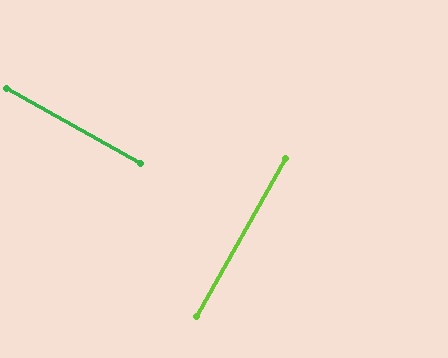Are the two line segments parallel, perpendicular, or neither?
Perpendicular — they meet at approximately 90°.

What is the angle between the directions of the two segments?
Approximately 90 degrees.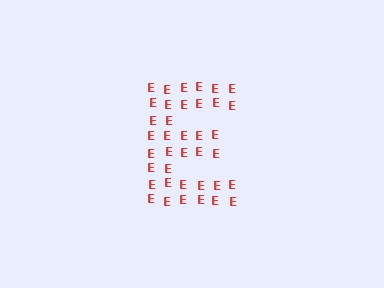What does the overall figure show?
The overall figure shows the letter E.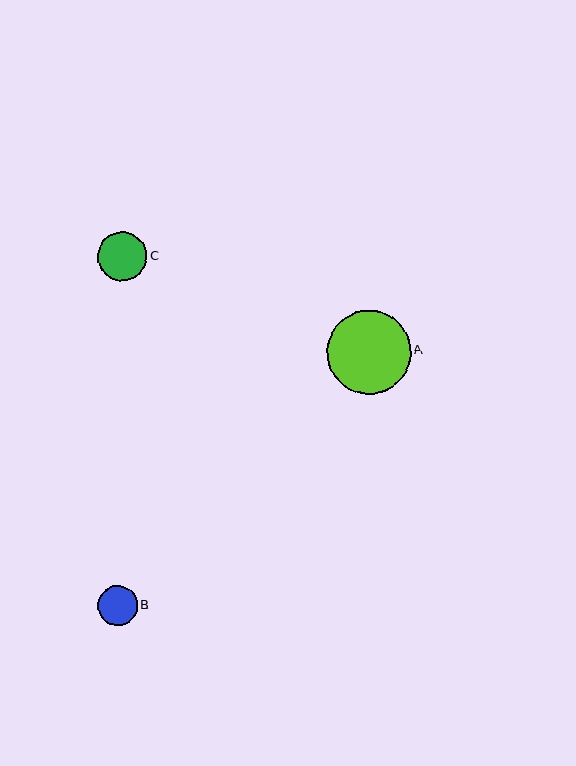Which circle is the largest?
Circle A is the largest with a size of approximately 84 pixels.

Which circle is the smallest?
Circle B is the smallest with a size of approximately 39 pixels.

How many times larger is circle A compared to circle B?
Circle A is approximately 2.1 times the size of circle B.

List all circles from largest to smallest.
From largest to smallest: A, C, B.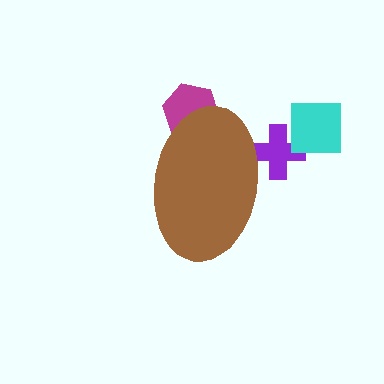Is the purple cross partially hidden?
Yes, the purple cross is partially hidden behind the brown ellipse.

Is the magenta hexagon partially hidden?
Yes, the magenta hexagon is partially hidden behind the brown ellipse.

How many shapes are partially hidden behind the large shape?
2 shapes are partially hidden.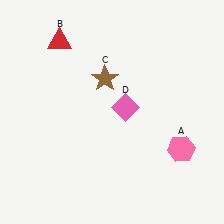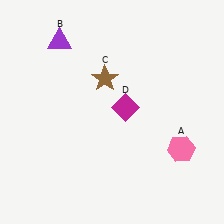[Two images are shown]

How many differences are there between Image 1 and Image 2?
There are 2 differences between the two images.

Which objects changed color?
B changed from red to purple. D changed from pink to magenta.